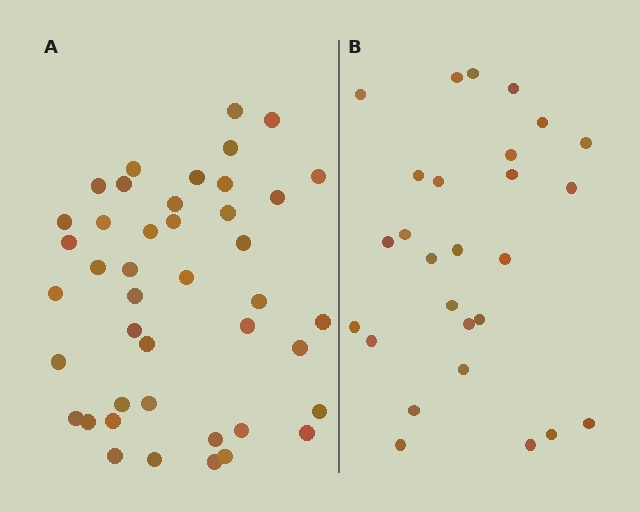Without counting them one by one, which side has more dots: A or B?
Region A (the left region) has more dots.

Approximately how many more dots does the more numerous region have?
Region A has approximately 15 more dots than region B.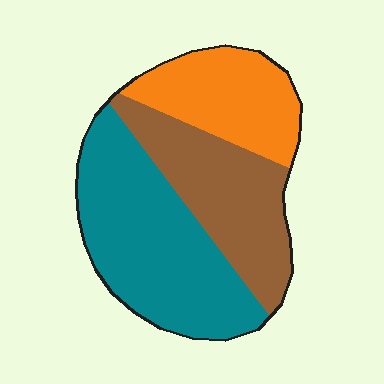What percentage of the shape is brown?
Brown covers about 30% of the shape.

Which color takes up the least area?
Orange, at roughly 25%.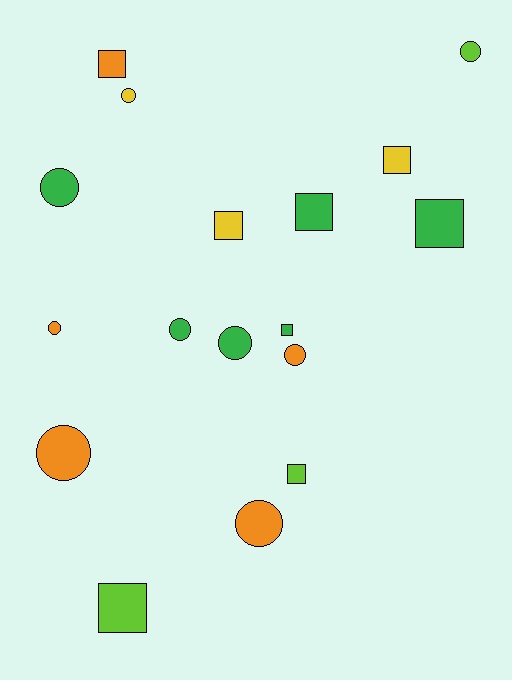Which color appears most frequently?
Green, with 6 objects.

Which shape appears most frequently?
Circle, with 9 objects.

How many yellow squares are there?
There are 2 yellow squares.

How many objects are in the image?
There are 17 objects.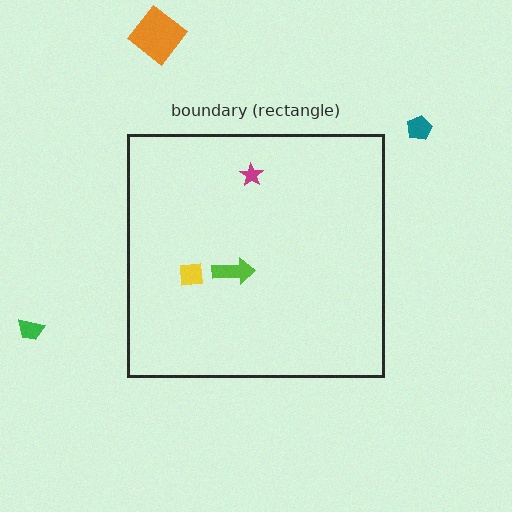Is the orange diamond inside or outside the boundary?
Outside.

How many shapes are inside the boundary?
3 inside, 3 outside.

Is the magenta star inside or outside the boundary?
Inside.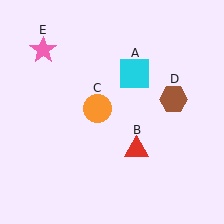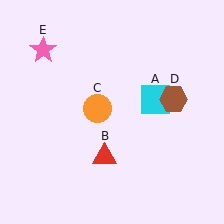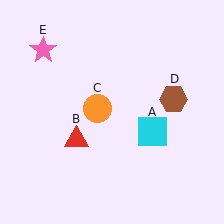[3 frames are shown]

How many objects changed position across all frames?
2 objects changed position: cyan square (object A), red triangle (object B).